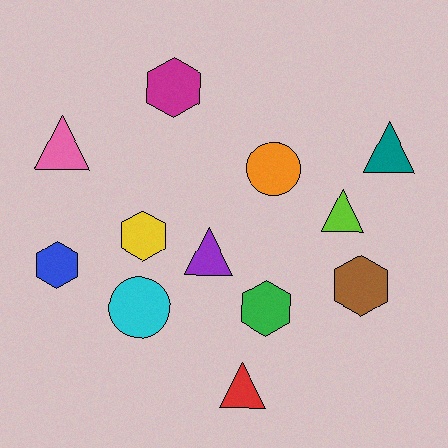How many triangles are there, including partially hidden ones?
There are 5 triangles.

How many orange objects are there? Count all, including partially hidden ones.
There is 1 orange object.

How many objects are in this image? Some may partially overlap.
There are 12 objects.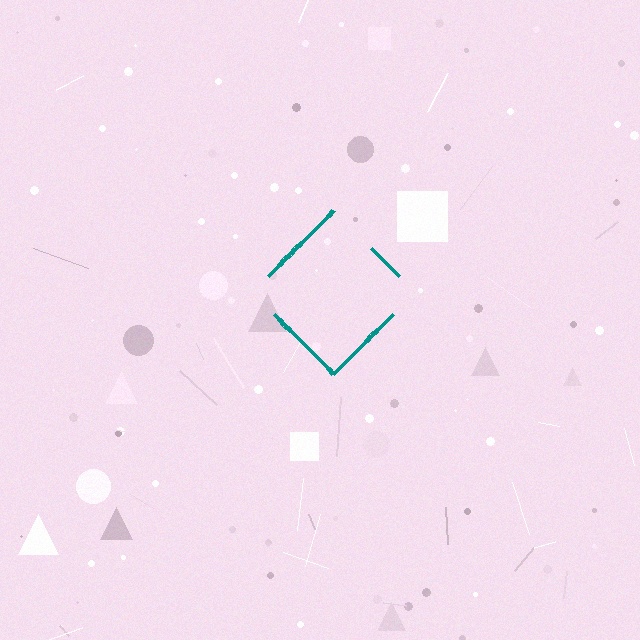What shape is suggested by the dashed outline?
The dashed outline suggests a diamond.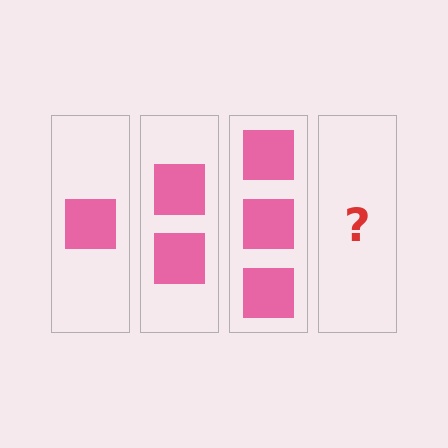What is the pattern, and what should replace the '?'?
The pattern is that each step adds one more square. The '?' should be 4 squares.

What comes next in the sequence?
The next element should be 4 squares.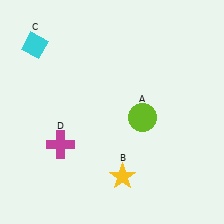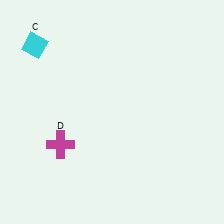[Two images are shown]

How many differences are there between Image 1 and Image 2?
There are 2 differences between the two images.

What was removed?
The lime circle (A), the yellow star (B) were removed in Image 2.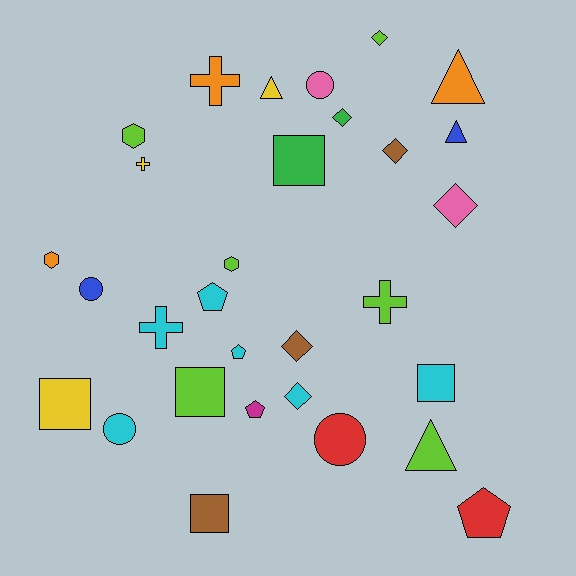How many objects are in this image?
There are 30 objects.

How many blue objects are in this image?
There are 2 blue objects.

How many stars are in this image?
There are no stars.